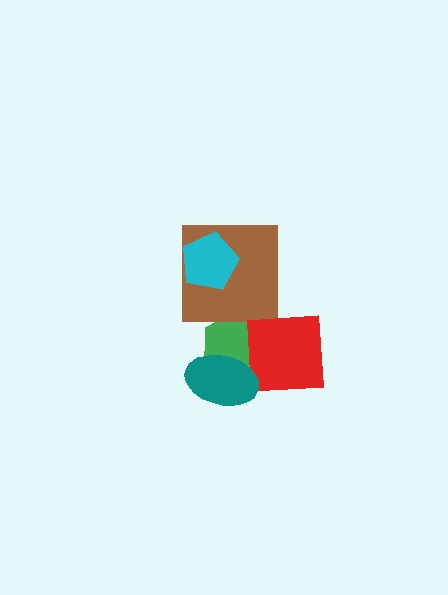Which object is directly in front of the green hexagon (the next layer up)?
The brown square is directly in front of the green hexagon.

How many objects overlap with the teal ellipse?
1 object overlaps with the teal ellipse.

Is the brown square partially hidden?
Yes, it is partially covered by another shape.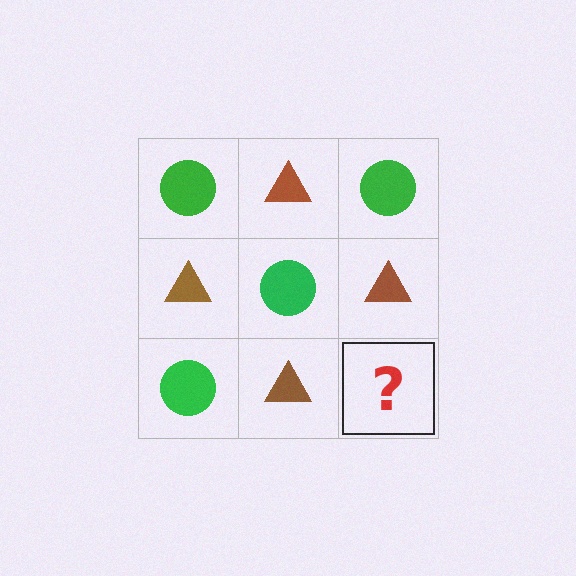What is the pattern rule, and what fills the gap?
The rule is that it alternates green circle and brown triangle in a checkerboard pattern. The gap should be filled with a green circle.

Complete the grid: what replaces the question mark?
The question mark should be replaced with a green circle.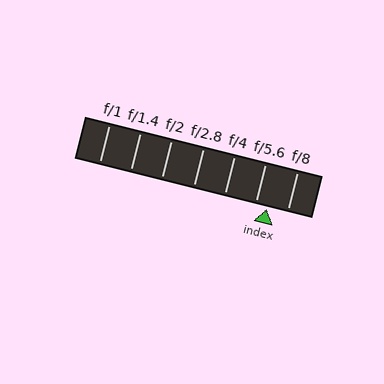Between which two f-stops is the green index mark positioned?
The index mark is between f/5.6 and f/8.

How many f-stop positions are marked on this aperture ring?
There are 7 f-stop positions marked.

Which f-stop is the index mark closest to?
The index mark is closest to f/5.6.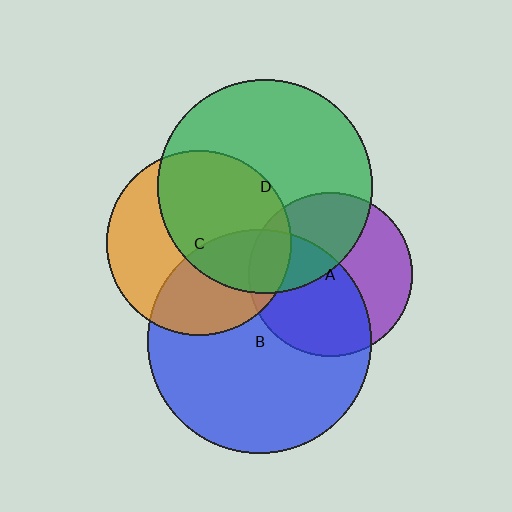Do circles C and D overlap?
Yes.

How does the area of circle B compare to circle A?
Approximately 1.9 times.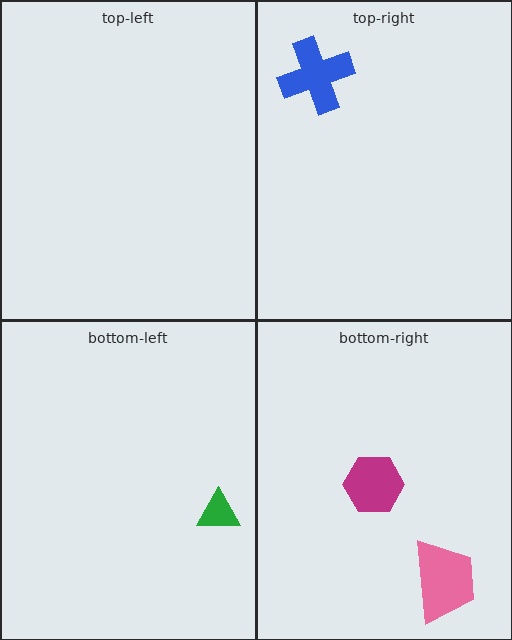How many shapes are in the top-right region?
1.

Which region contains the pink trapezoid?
The bottom-right region.